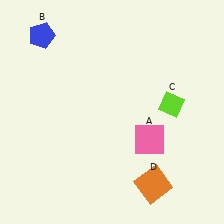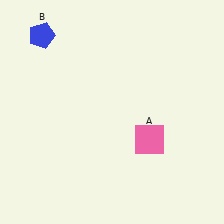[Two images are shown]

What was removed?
The lime diamond (C), the orange square (D) were removed in Image 2.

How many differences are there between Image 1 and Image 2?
There are 2 differences between the two images.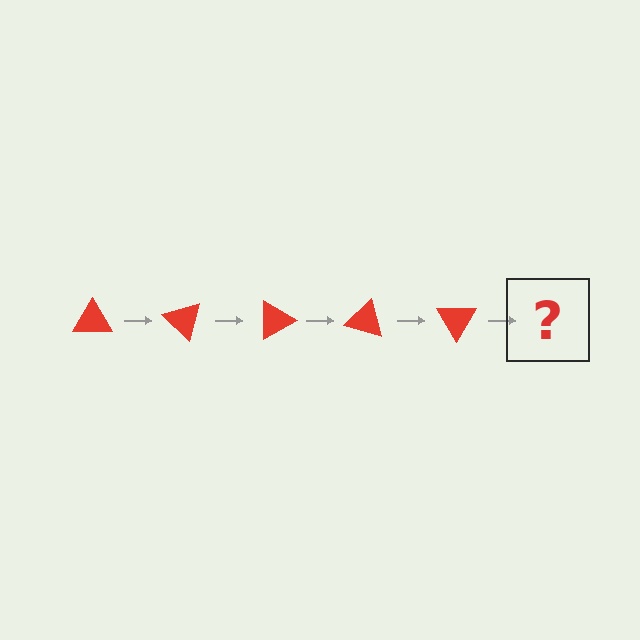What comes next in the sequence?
The next element should be a red triangle rotated 225 degrees.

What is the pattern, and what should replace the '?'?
The pattern is that the triangle rotates 45 degrees each step. The '?' should be a red triangle rotated 225 degrees.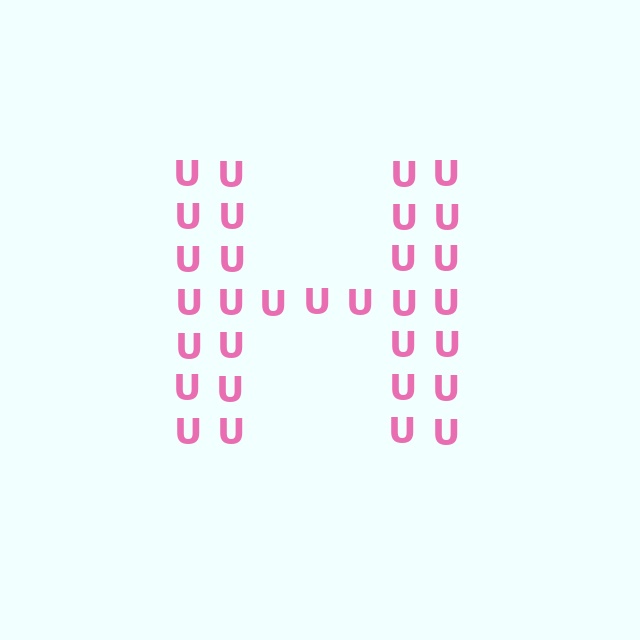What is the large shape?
The large shape is the letter H.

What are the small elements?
The small elements are letter U's.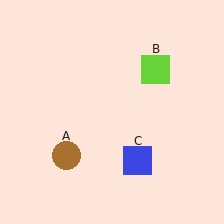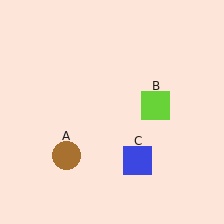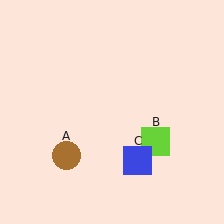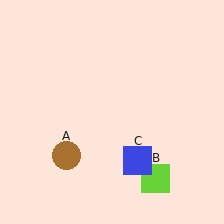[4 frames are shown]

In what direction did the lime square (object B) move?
The lime square (object B) moved down.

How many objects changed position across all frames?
1 object changed position: lime square (object B).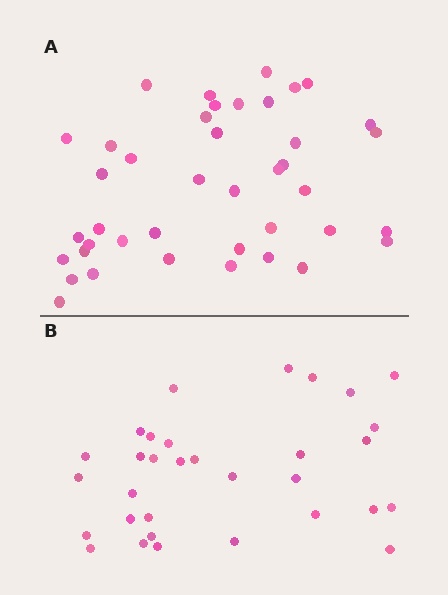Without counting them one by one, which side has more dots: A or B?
Region A (the top region) has more dots.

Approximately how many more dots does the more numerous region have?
Region A has roughly 8 or so more dots than region B.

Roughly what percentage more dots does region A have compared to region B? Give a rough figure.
About 30% more.